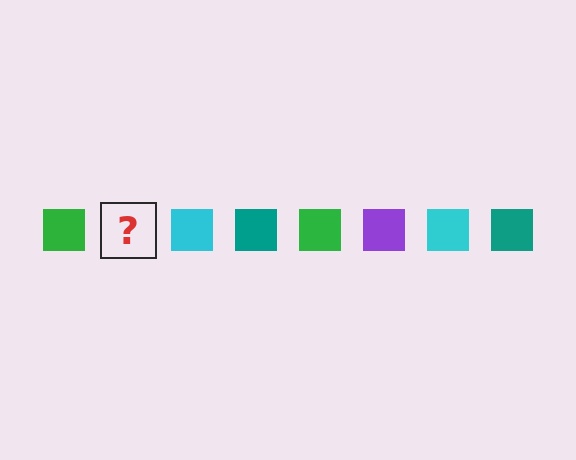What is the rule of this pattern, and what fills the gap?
The rule is that the pattern cycles through green, purple, cyan, teal squares. The gap should be filled with a purple square.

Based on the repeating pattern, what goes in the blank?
The blank should be a purple square.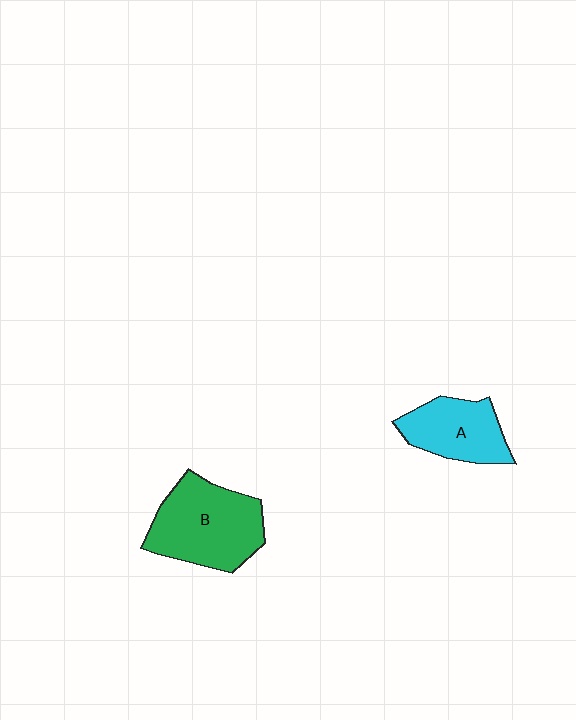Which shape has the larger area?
Shape B (green).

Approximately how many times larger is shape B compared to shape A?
Approximately 1.5 times.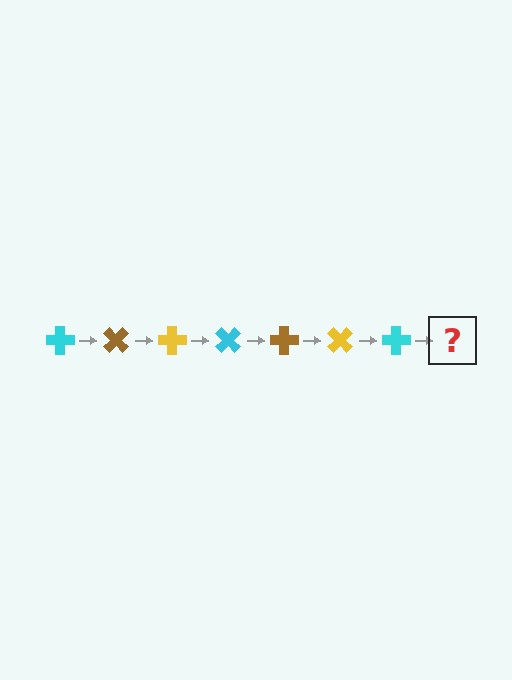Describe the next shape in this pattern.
It should be a brown cross, rotated 315 degrees from the start.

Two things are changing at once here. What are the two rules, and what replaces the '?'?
The two rules are that it rotates 45 degrees each step and the color cycles through cyan, brown, and yellow. The '?' should be a brown cross, rotated 315 degrees from the start.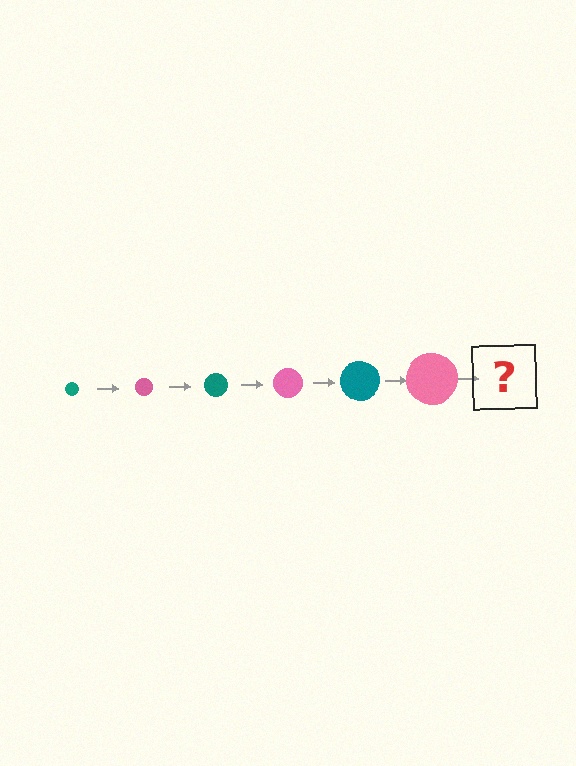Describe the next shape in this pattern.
It should be a teal circle, larger than the previous one.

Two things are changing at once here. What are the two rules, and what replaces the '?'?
The two rules are that the circle grows larger each step and the color cycles through teal and pink. The '?' should be a teal circle, larger than the previous one.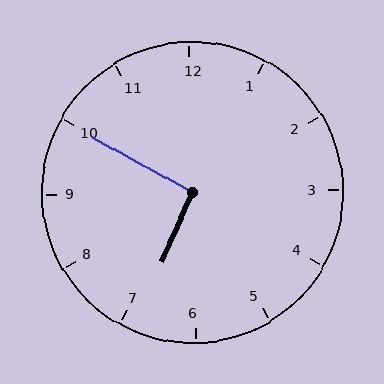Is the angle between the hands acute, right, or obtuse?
It is right.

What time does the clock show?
6:50.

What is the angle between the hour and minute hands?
Approximately 95 degrees.